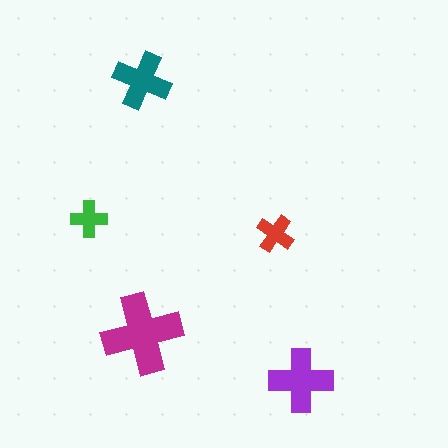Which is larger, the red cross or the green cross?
The red one.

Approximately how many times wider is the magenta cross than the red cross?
About 2 times wider.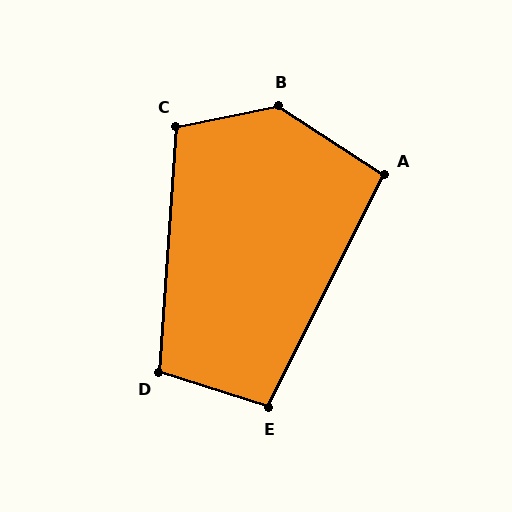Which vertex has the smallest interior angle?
A, at approximately 97 degrees.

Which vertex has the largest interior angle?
B, at approximately 135 degrees.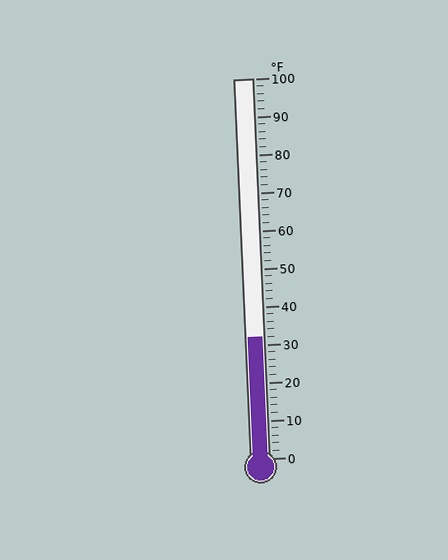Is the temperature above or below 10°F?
The temperature is above 10°F.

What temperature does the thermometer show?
The thermometer shows approximately 32°F.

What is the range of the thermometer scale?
The thermometer scale ranges from 0°F to 100°F.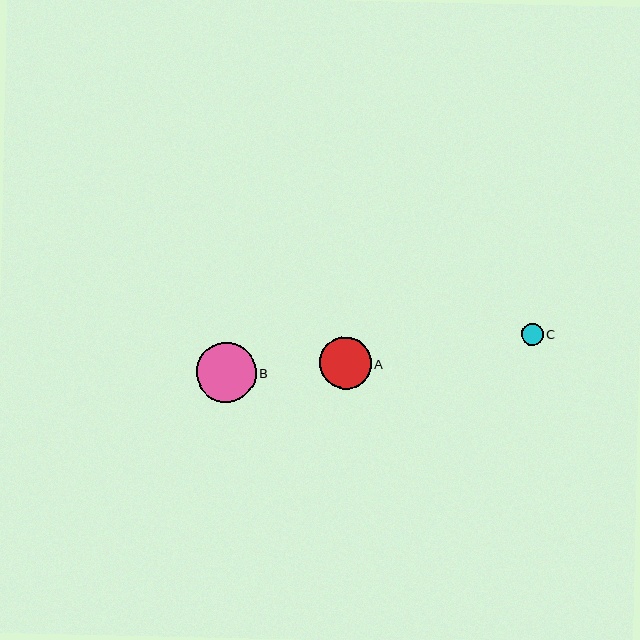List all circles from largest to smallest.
From largest to smallest: B, A, C.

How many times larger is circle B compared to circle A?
Circle B is approximately 1.1 times the size of circle A.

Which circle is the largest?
Circle B is the largest with a size of approximately 60 pixels.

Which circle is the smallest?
Circle C is the smallest with a size of approximately 22 pixels.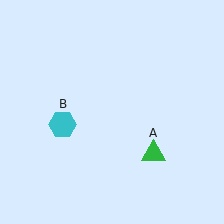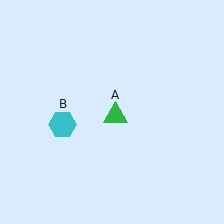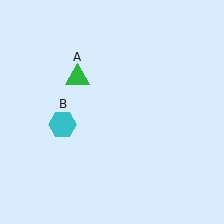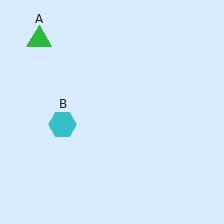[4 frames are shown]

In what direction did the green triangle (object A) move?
The green triangle (object A) moved up and to the left.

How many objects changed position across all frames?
1 object changed position: green triangle (object A).